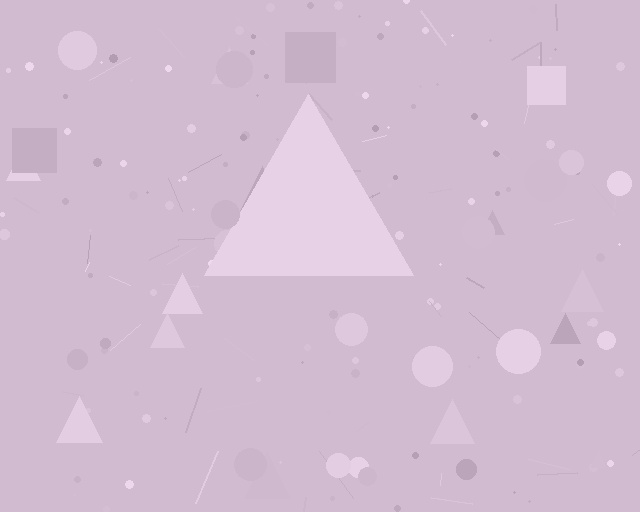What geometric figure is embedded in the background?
A triangle is embedded in the background.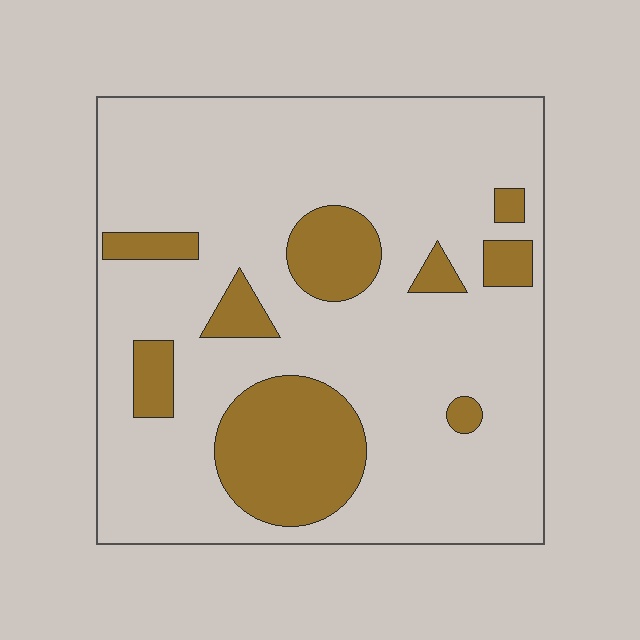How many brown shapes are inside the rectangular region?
9.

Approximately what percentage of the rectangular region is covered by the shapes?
Approximately 20%.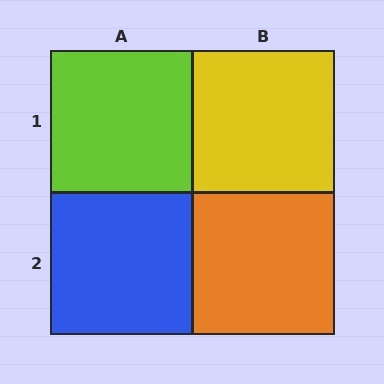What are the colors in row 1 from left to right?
Lime, yellow.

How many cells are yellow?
1 cell is yellow.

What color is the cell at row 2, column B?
Orange.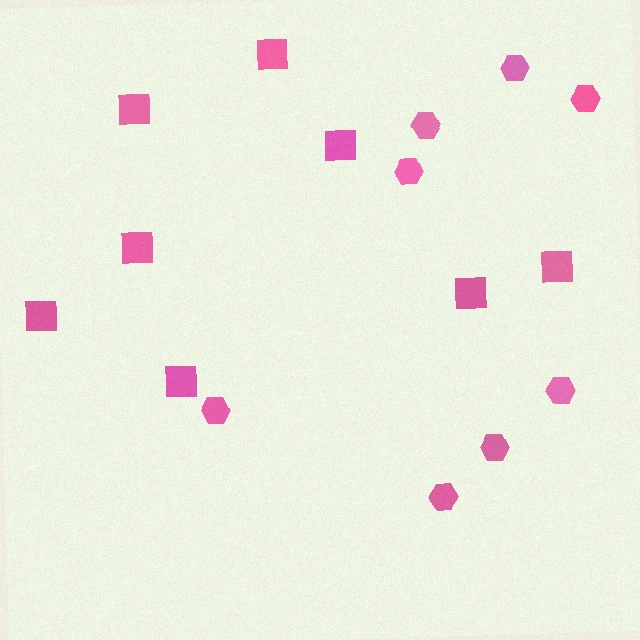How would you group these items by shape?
There are 2 groups: one group of squares (8) and one group of hexagons (8).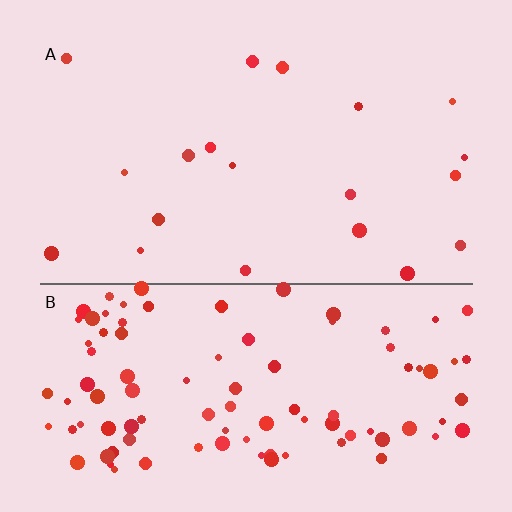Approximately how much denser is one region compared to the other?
Approximately 5.1× — region B over region A.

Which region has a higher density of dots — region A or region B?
B (the bottom).